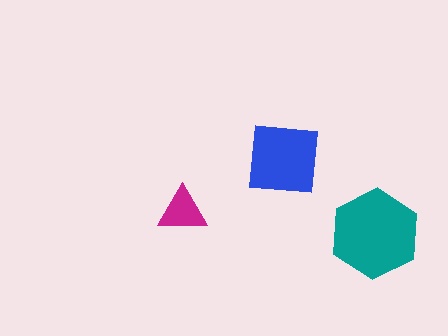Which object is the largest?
The teal hexagon.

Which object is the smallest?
The magenta triangle.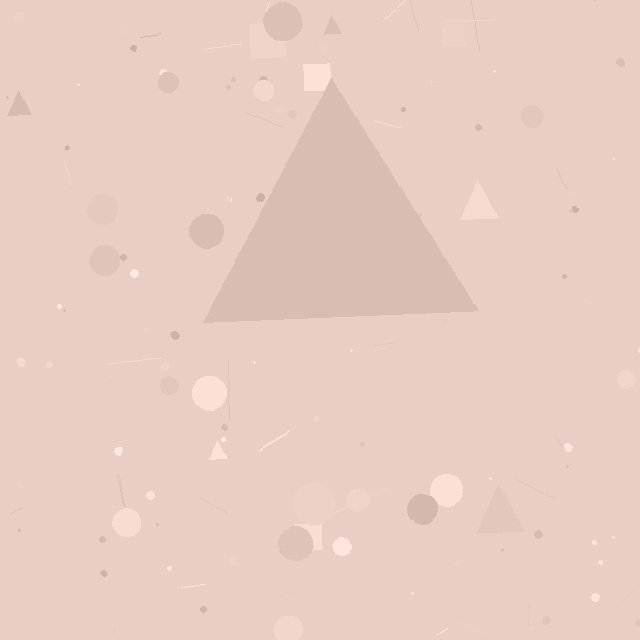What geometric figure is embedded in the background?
A triangle is embedded in the background.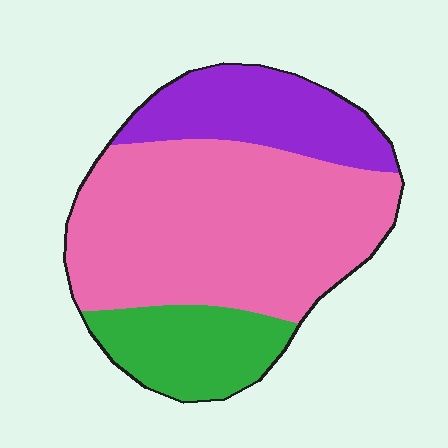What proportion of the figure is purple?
Purple takes up about one fifth (1/5) of the figure.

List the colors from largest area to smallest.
From largest to smallest: pink, purple, green.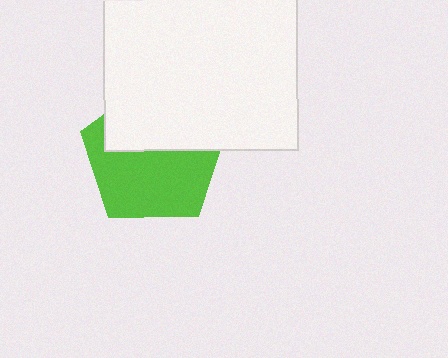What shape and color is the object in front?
The object in front is a white square.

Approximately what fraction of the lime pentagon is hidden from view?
Roughly 44% of the lime pentagon is hidden behind the white square.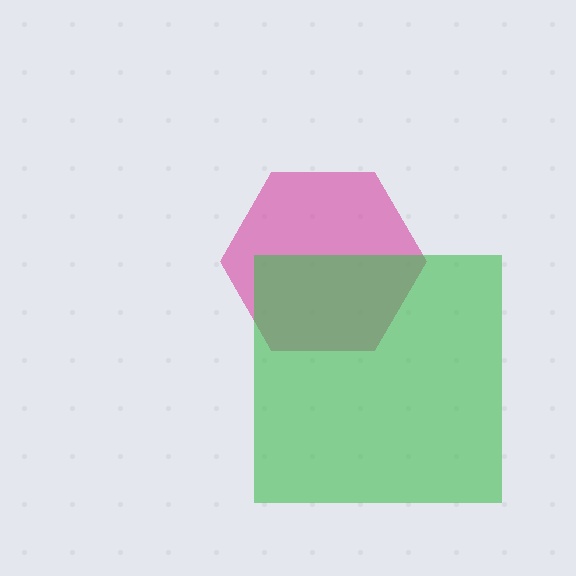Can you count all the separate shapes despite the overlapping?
Yes, there are 2 separate shapes.